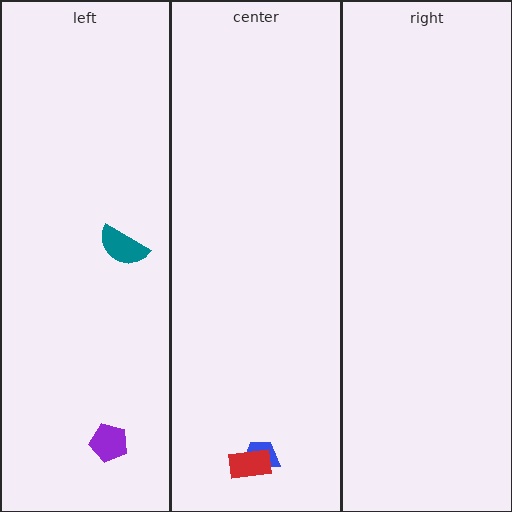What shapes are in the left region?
The purple pentagon, the teal semicircle.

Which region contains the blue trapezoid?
The center region.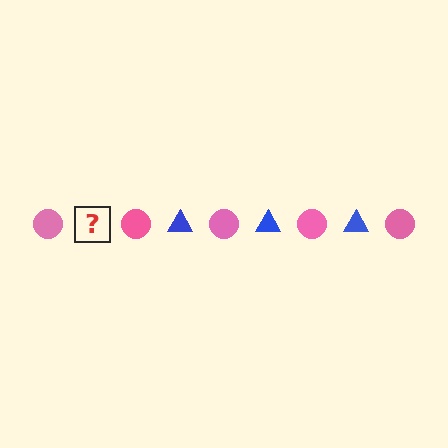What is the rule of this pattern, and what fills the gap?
The rule is that the pattern alternates between pink circle and blue triangle. The gap should be filled with a blue triangle.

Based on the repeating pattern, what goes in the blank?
The blank should be a blue triangle.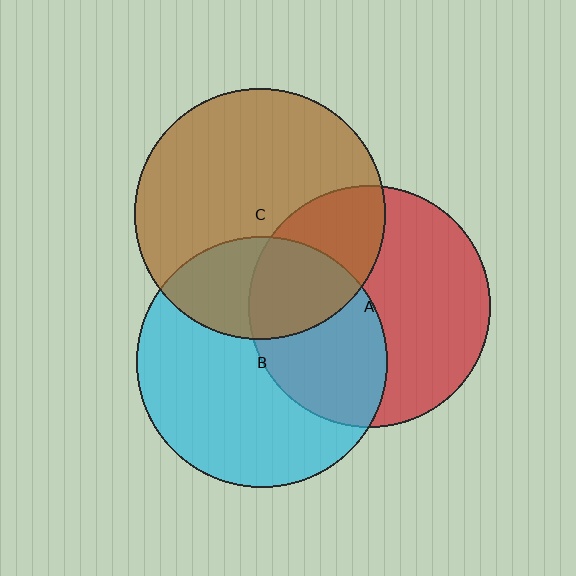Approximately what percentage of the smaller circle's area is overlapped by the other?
Approximately 30%.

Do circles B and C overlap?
Yes.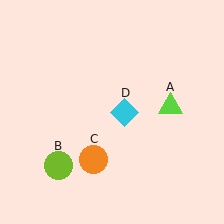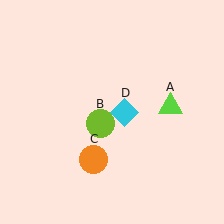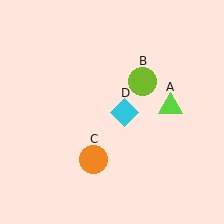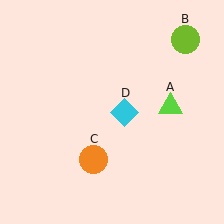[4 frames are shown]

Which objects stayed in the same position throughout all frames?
Lime triangle (object A) and orange circle (object C) and cyan diamond (object D) remained stationary.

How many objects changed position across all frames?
1 object changed position: lime circle (object B).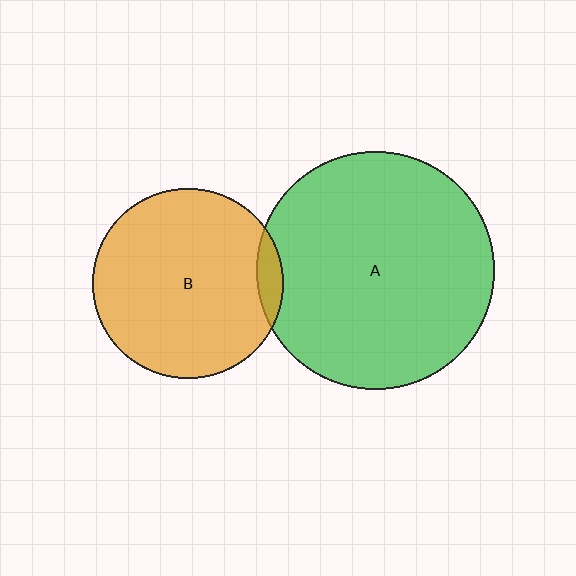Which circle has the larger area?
Circle A (green).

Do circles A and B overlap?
Yes.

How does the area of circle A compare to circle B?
Approximately 1.6 times.